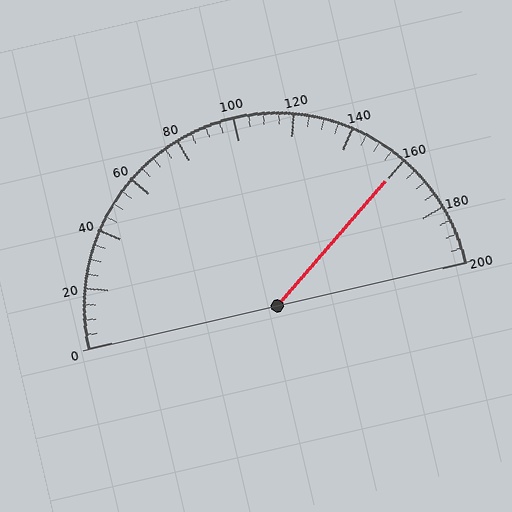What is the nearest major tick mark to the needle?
The nearest major tick mark is 160.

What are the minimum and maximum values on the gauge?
The gauge ranges from 0 to 200.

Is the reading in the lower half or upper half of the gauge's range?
The reading is in the upper half of the range (0 to 200).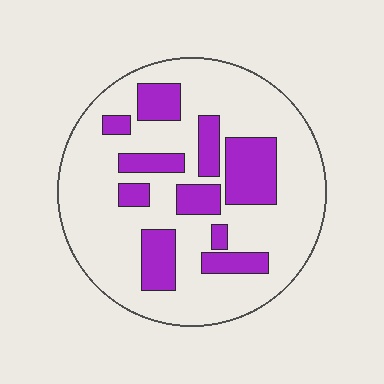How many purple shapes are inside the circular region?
10.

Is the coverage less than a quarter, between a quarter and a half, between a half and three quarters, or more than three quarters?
Between a quarter and a half.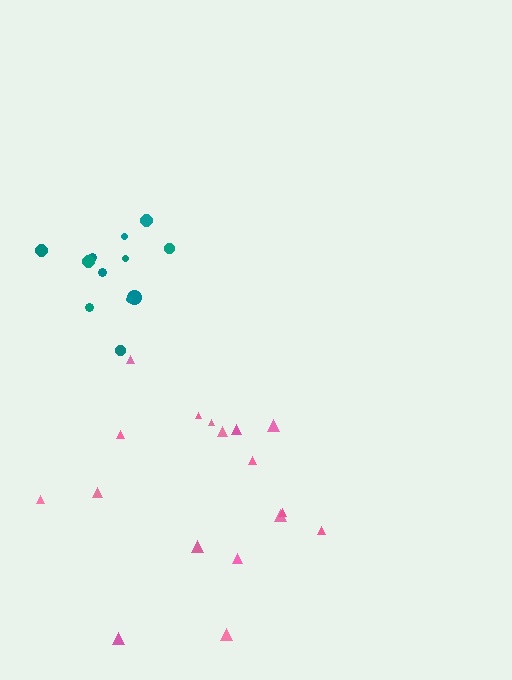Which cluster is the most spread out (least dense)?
Pink.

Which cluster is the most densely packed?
Teal.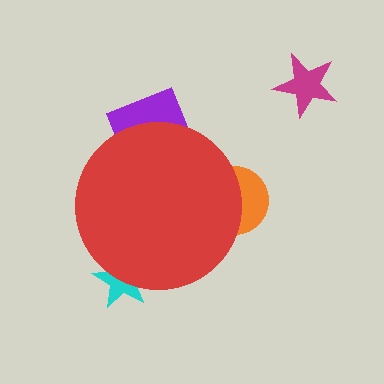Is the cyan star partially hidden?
Yes, the cyan star is partially hidden behind the red circle.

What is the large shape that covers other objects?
A red circle.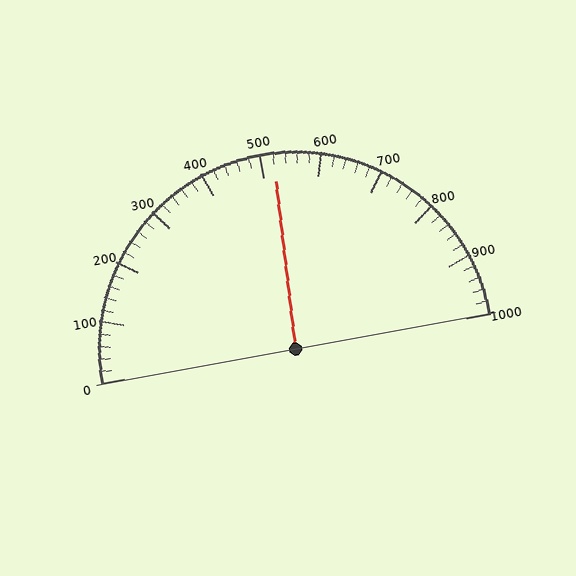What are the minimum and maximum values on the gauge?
The gauge ranges from 0 to 1000.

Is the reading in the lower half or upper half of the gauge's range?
The reading is in the upper half of the range (0 to 1000).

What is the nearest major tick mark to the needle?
The nearest major tick mark is 500.